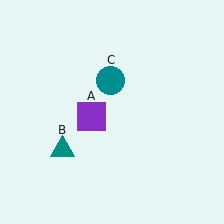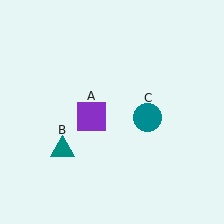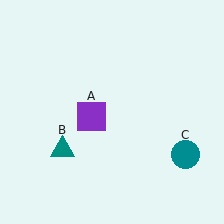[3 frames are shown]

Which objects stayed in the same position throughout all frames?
Purple square (object A) and teal triangle (object B) remained stationary.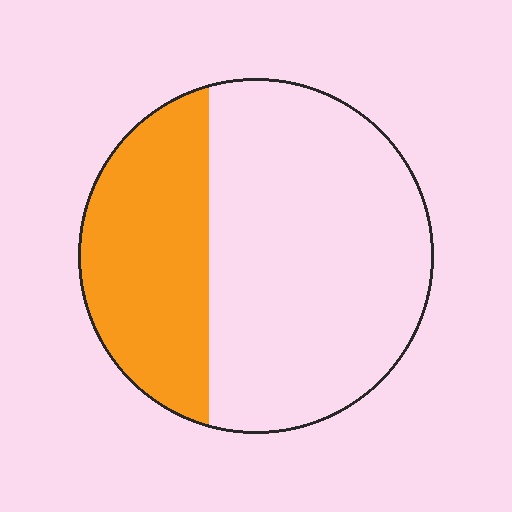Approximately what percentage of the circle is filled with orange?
Approximately 35%.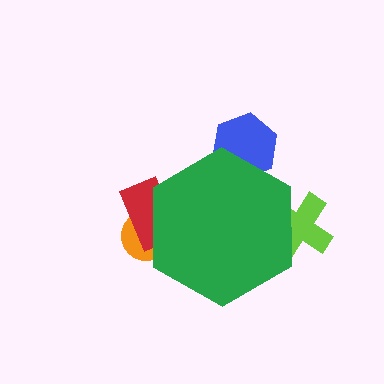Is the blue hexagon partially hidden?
Yes, the blue hexagon is partially hidden behind the green hexagon.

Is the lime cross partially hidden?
Yes, the lime cross is partially hidden behind the green hexagon.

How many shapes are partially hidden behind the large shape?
4 shapes are partially hidden.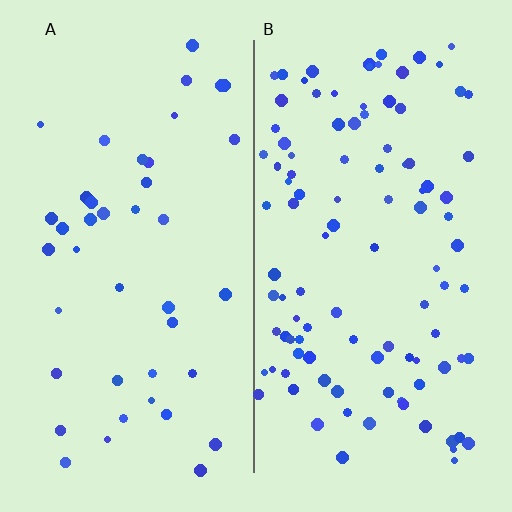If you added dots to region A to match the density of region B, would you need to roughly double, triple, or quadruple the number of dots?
Approximately triple.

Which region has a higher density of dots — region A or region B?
B (the right).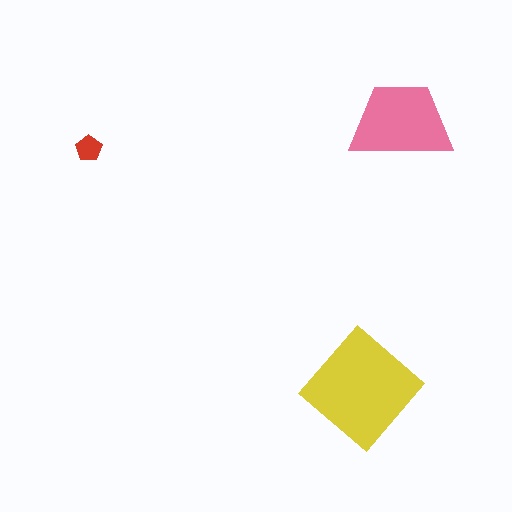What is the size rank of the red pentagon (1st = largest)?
3rd.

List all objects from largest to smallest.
The yellow diamond, the pink trapezoid, the red pentagon.